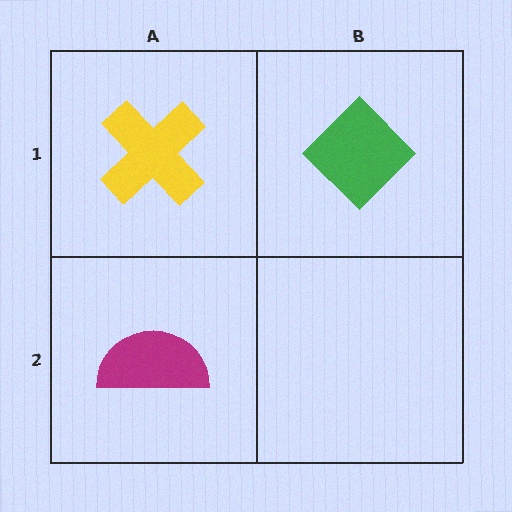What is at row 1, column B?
A green diamond.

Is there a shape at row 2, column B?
No, that cell is empty.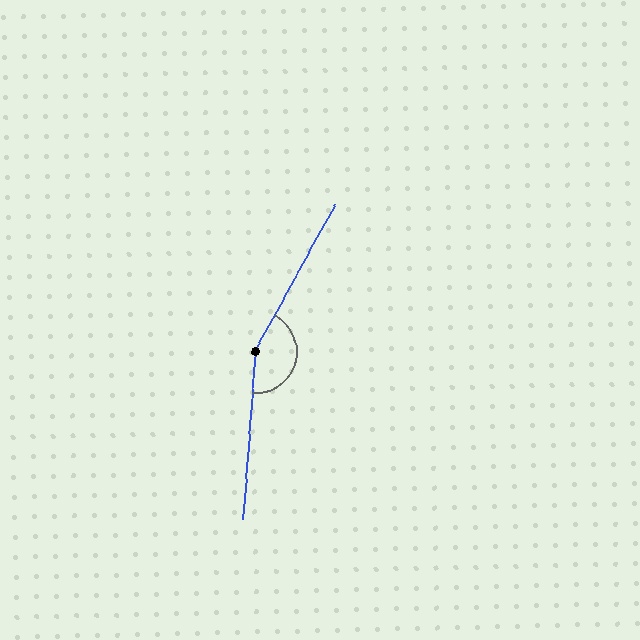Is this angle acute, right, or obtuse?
It is obtuse.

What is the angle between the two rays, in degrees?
Approximately 156 degrees.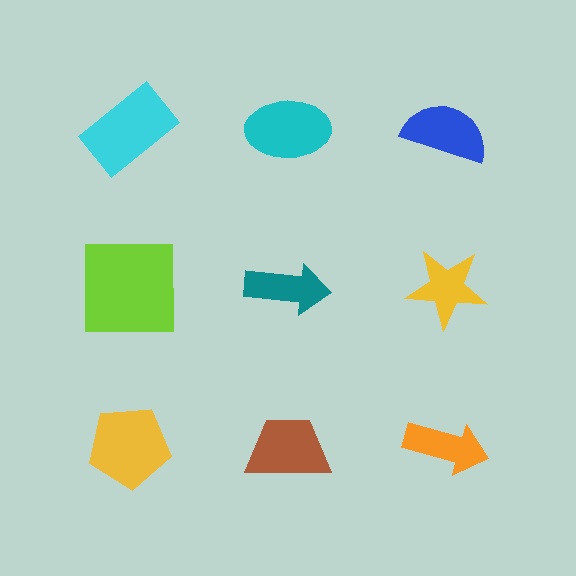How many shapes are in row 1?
3 shapes.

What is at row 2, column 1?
A lime square.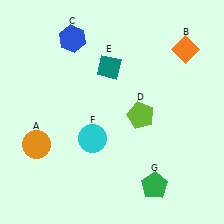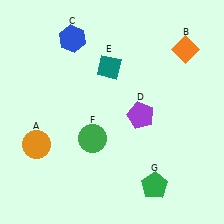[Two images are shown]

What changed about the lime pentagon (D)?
In Image 1, D is lime. In Image 2, it changed to purple.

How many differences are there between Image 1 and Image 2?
There are 2 differences between the two images.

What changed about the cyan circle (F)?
In Image 1, F is cyan. In Image 2, it changed to green.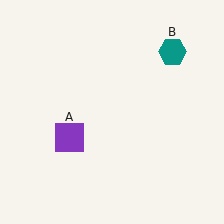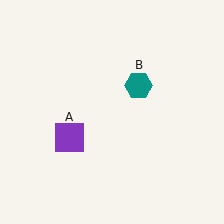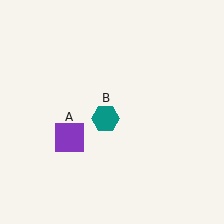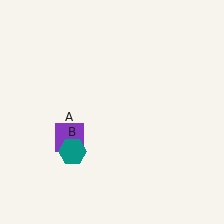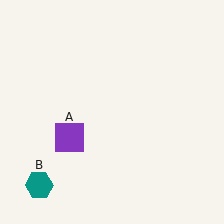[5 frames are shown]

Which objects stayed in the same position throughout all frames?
Purple square (object A) remained stationary.